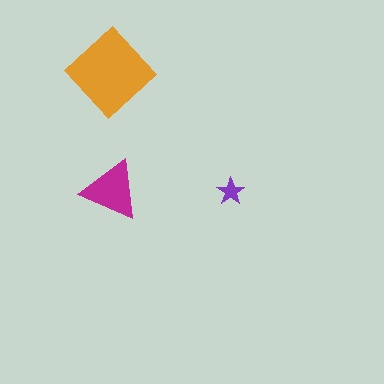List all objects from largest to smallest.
The orange diamond, the magenta triangle, the purple star.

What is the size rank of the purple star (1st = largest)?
3rd.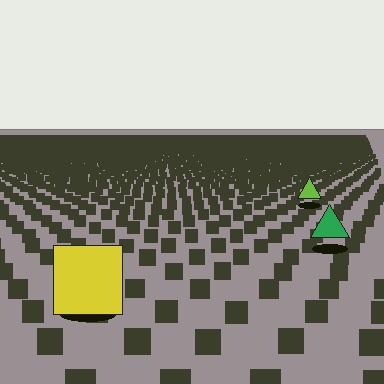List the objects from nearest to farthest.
From nearest to farthest: the yellow square, the green triangle, the lime triangle.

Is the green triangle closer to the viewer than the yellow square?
No. The yellow square is closer — you can tell from the texture gradient: the ground texture is coarser near it.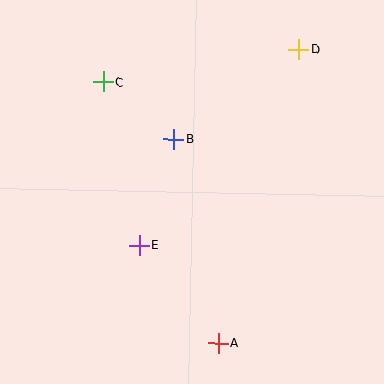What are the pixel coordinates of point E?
Point E is at (139, 245).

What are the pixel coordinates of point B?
Point B is at (174, 139).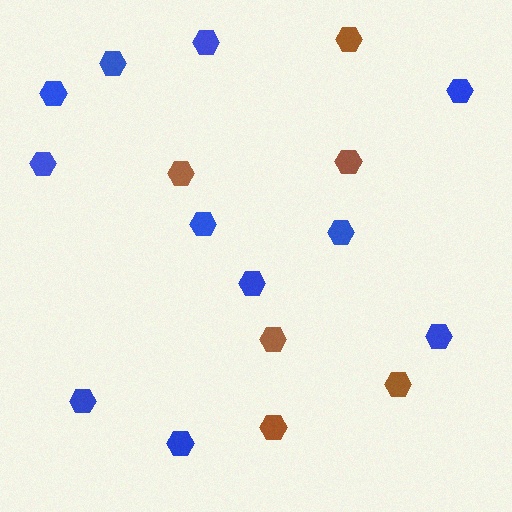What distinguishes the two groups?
There are 2 groups: one group of brown hexagons (6) and one group of blue hexagons (11).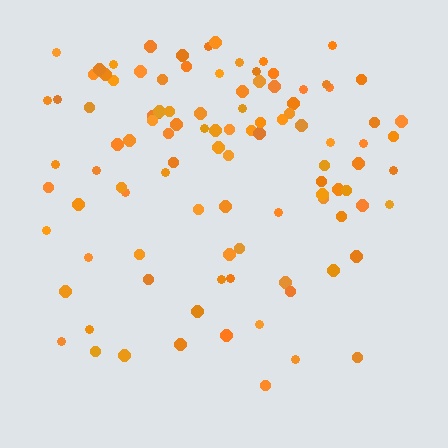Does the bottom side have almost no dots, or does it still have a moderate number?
Still a moderate number, just noticeably fewer than the top.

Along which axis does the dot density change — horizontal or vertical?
Vertical.